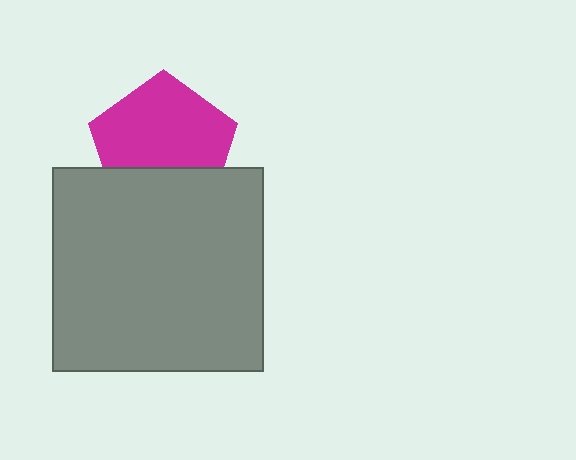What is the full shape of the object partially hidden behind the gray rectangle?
The partially hidden object is a magenta pentagon.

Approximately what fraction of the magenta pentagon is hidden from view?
Roughly 32% of the magenta pentagon is hidden behind the gray rectangle.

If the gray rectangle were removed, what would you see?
You would see the complete magenta pentagon.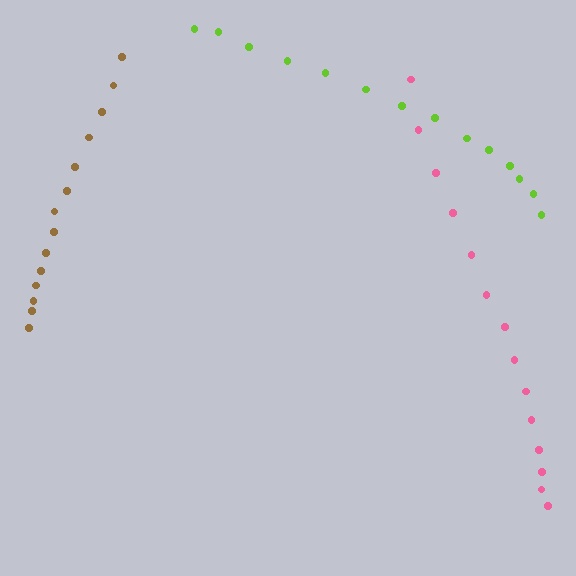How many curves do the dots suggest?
There are 3 distinct paths.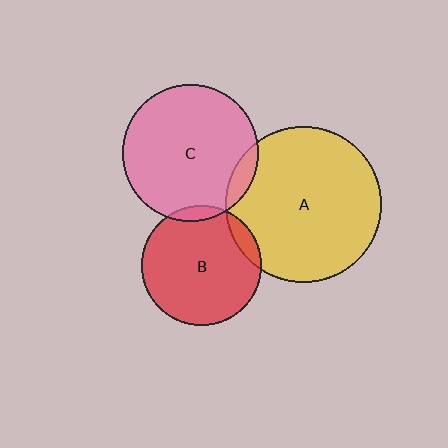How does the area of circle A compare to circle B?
Approximately 1.7 times.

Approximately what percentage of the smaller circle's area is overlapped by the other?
Approximately 5%.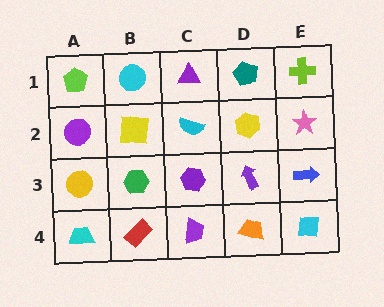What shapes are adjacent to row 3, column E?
A pink star (row 2, column E), a cyan square (row 4, column E), a purple arrow (row 3, column D).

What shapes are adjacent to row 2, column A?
A lime pentagon (row 1, column A), a yellow circle (row 3, column A), a yellow square (row 2, column B).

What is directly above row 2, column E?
A lime cross.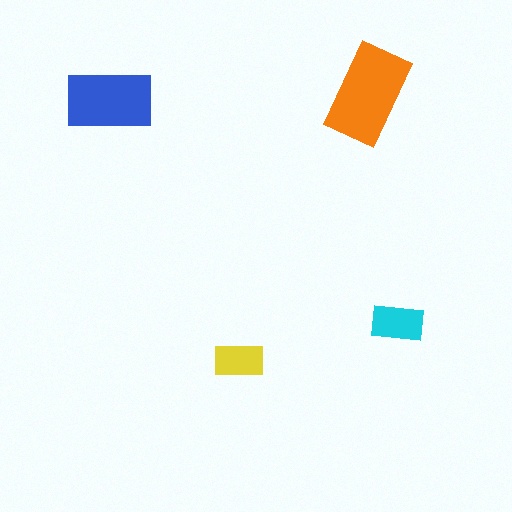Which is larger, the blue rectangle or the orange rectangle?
The orange one.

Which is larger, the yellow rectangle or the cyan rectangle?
The cyan one.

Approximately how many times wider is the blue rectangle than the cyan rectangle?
About 1.5 times wider.